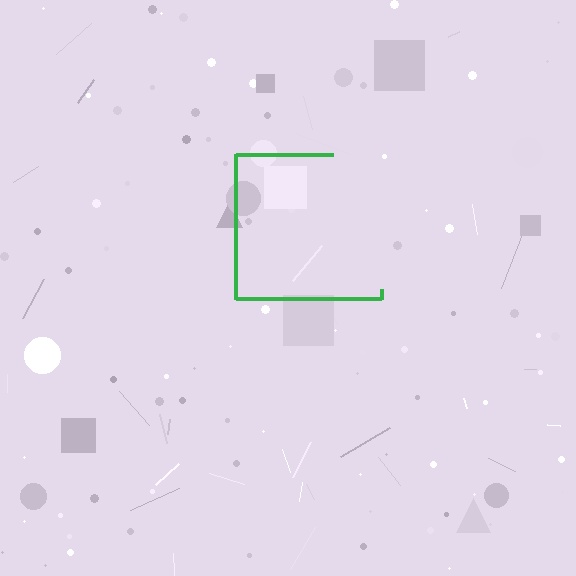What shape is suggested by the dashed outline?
The dashed outline suggests a square.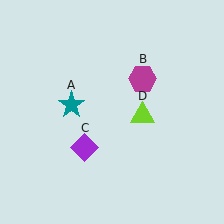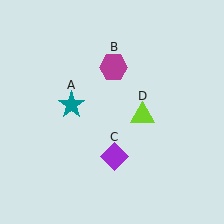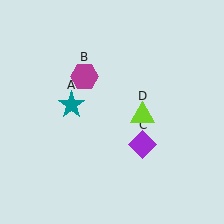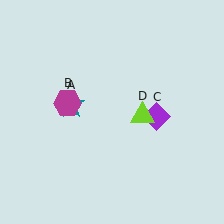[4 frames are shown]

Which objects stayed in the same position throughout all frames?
Teal star (object A) and lime triangle (object D) remained stationary.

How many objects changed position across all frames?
2 objects changed position: magenta hexagon (object B), purple diamond (object C).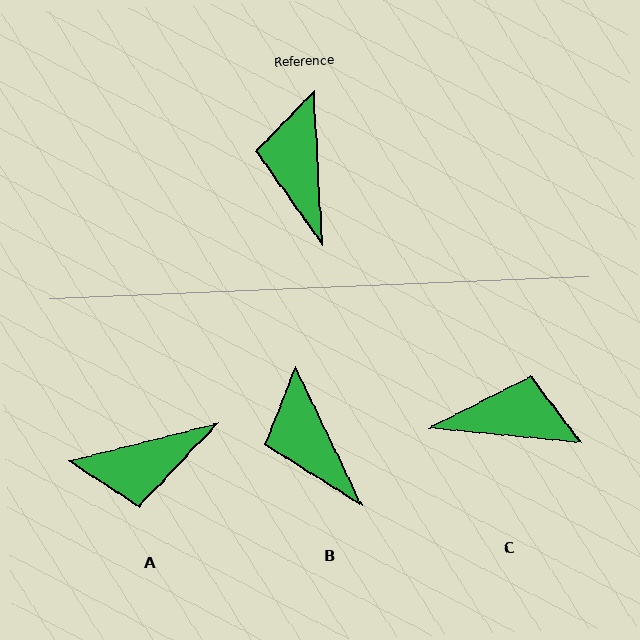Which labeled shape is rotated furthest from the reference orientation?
A, about 101 degrees away.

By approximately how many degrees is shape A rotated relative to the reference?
Approximately 101 degrees counter-clockwise.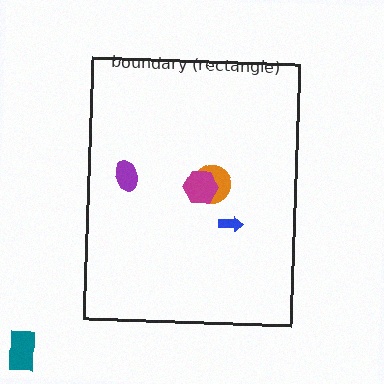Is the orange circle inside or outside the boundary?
Inside.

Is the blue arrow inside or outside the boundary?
Inside.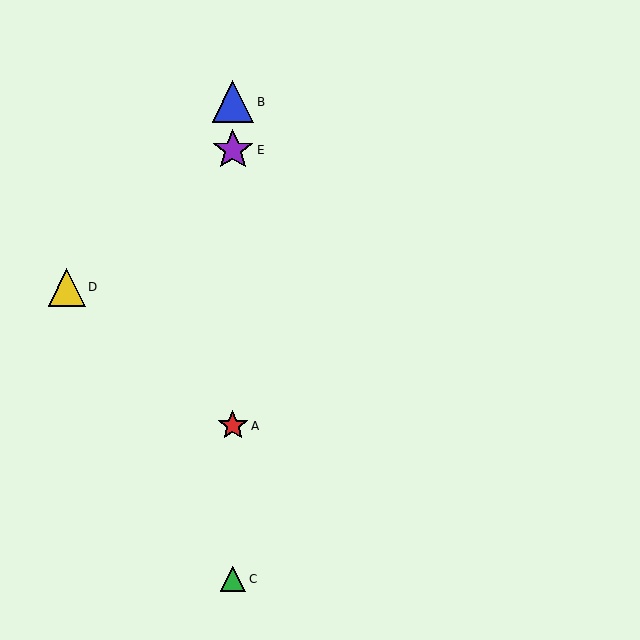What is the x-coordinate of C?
Object C is at x≈233.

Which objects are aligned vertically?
Objects A, B, C, E are aligned vertically.